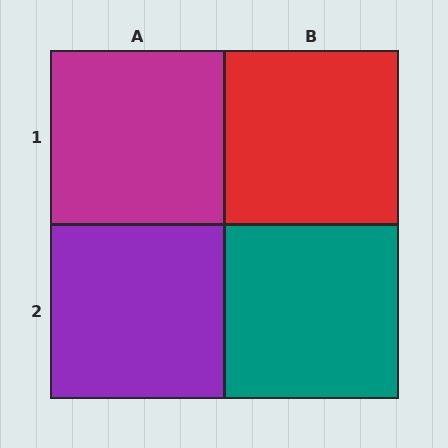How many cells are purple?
1 cell is purple.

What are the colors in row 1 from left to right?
Magenta, red.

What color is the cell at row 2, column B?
Teal.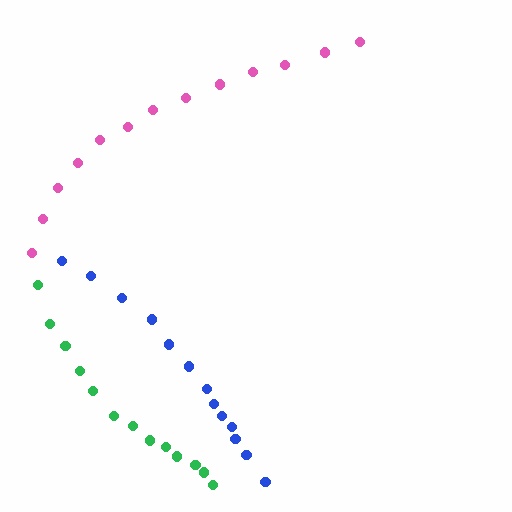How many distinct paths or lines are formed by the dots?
There are 3 distinct paths.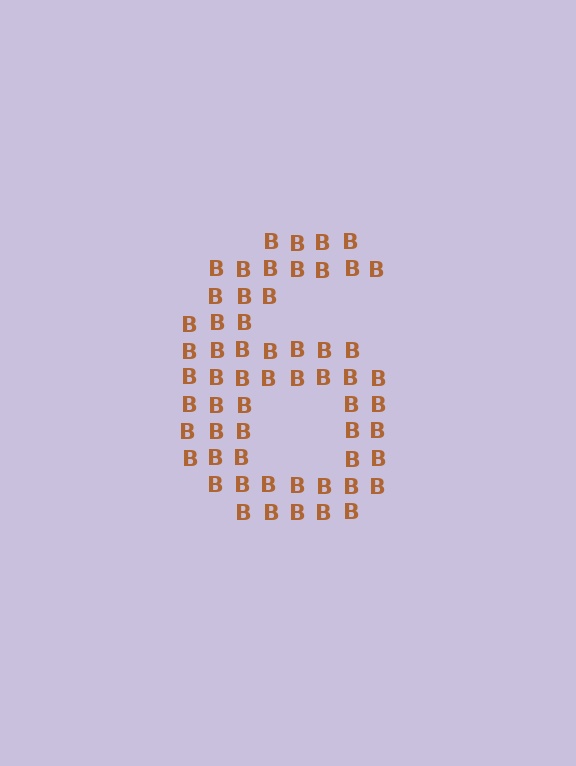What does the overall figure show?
The overall figure shows the digit 6.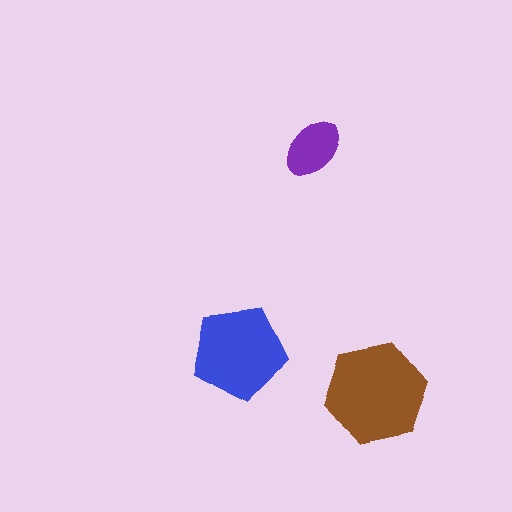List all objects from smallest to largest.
The purple ellipse, the blue pentagon, the brown hexagon.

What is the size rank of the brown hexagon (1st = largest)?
1st.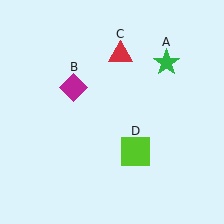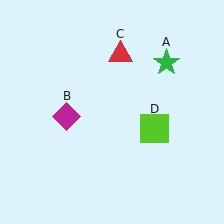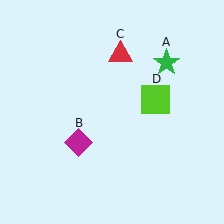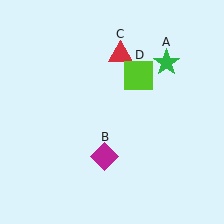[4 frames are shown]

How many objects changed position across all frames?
2 objects changed position: magenta diamond (object B), lime square (object D).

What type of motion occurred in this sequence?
The magenta diamond (object B), lime square (object D) rotated counterclockwise around the center of the scene.